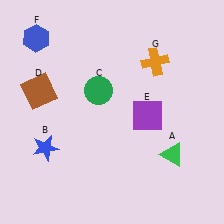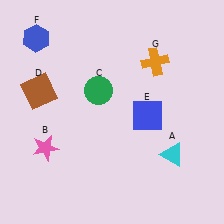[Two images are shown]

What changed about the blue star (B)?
In Image 1, B is blue. In Image 2, it changed to pink.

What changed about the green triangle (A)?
In Image 1, A is green. In Image 2, it changed to cyan.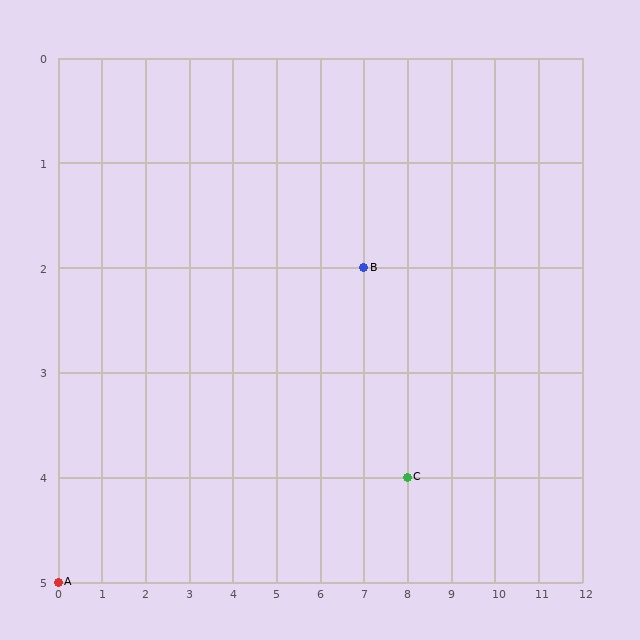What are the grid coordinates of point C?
Point C is at grid coordinates (8, 4).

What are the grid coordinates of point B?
Point B is at grid coordinates (7, 2).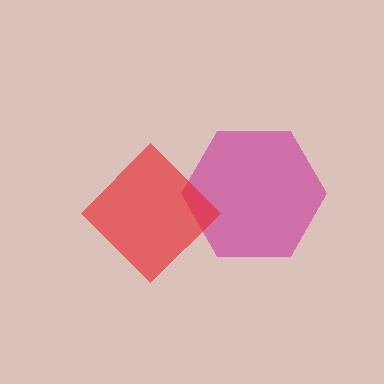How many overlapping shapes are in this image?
There are 2 overlapping shapes in the image.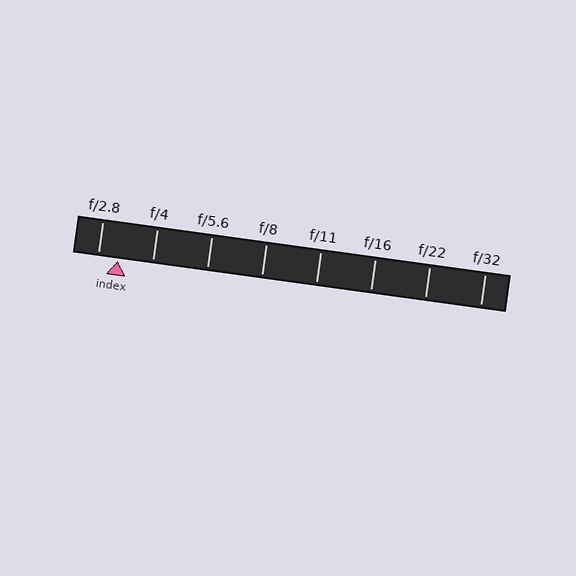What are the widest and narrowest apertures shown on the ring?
The widest aperture shown is f/2.8 and the narrowest is f/32.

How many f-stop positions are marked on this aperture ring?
There are 8 f-stop positions marked.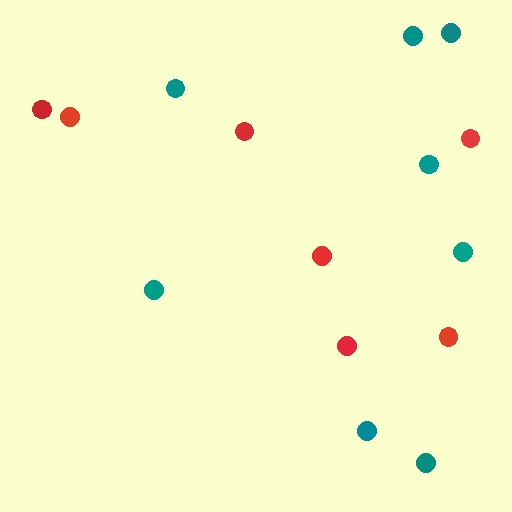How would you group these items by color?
There are 2 groups: one group of teal circles (8) and one group of red circles (7).